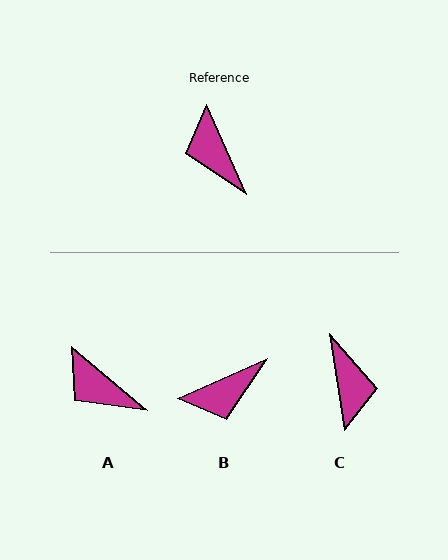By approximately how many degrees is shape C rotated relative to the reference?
Approximately 165 degrees counter-clockwise.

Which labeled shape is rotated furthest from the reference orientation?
C, about 165 degrees away.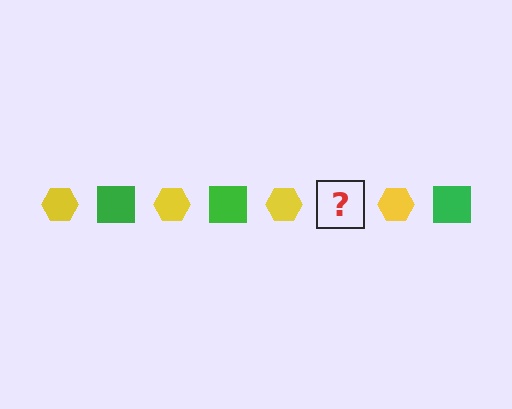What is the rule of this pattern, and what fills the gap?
The rule is that the pattern alternates between yellow hexagon and green square. The gap should be filled with a green square.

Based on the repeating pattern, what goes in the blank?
The blank should be a green square.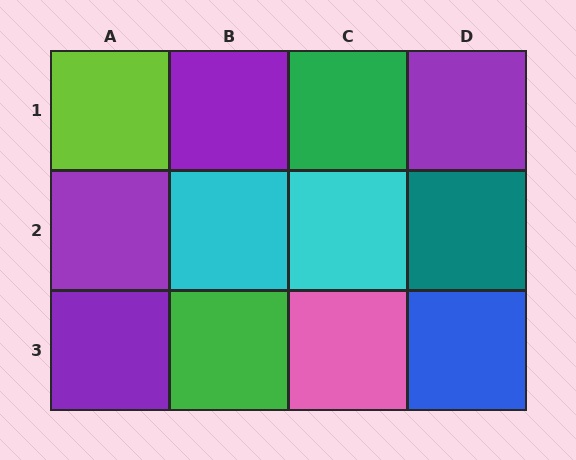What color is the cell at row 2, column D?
Teal.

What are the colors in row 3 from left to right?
Purple, green, pink, blue.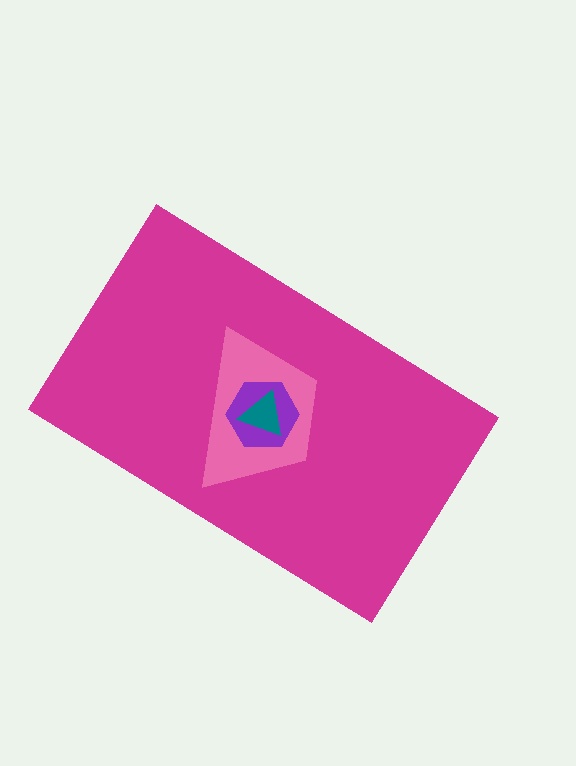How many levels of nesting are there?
4.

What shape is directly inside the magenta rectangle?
The pink trapezoid.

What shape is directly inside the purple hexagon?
The teal triangle.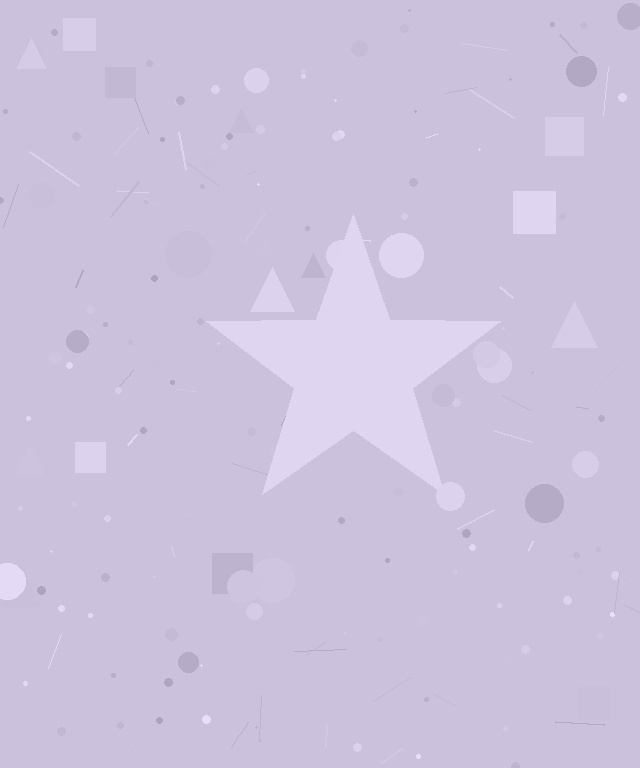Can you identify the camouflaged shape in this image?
The camouflaged shape is a star.